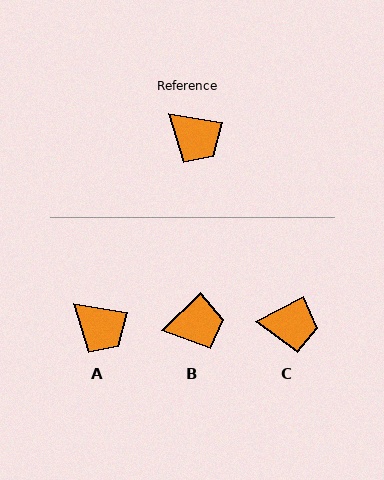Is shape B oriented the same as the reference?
No, it is off by about 53 degrees.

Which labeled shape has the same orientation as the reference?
A.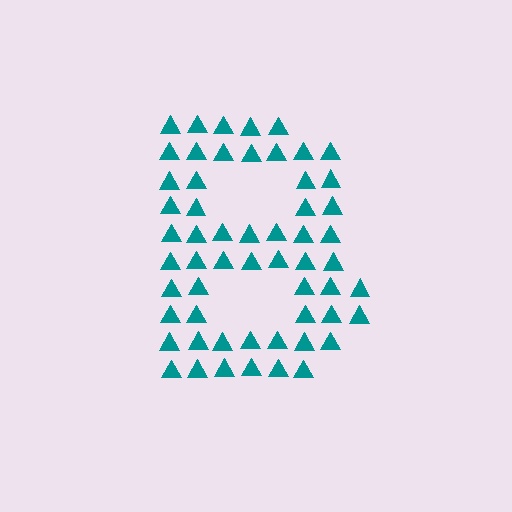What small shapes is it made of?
It is made of small triangles.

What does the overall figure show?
The overall figure shows the letter B.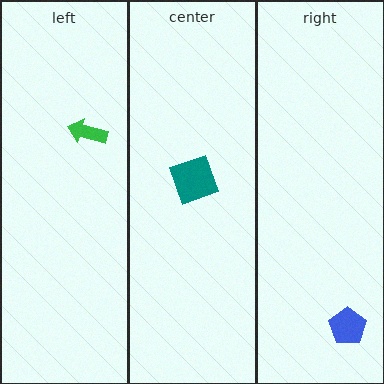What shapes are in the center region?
The teal square.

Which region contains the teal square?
The center region.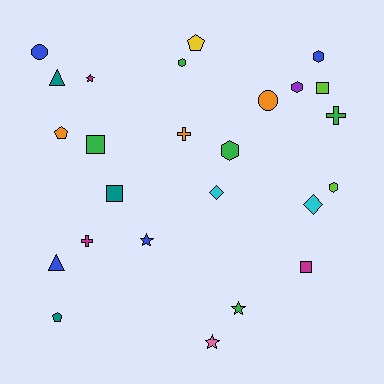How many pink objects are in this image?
There is 1 pink object.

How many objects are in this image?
There are 25 objects.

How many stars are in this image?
There are 4 stars.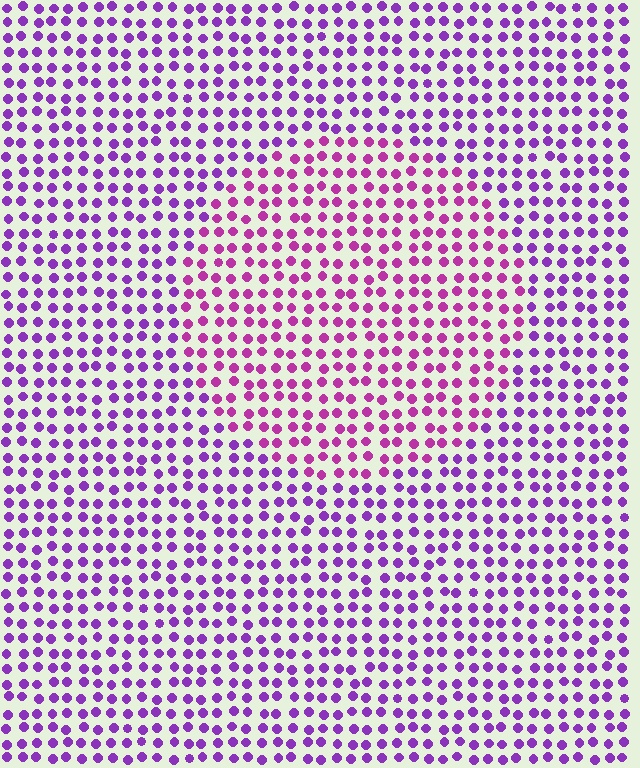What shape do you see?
I see a circle.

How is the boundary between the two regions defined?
The boundary is defined purely by a slight shift in hue (about 31 degrees). Spacing, size, and orientation are identical on both sides.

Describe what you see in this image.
The image is filled with small purple elements in a uniform arrangement. A circle-shaped region is visible where the elements are tinted to a slightly different hue, forming a subtle color boundary.